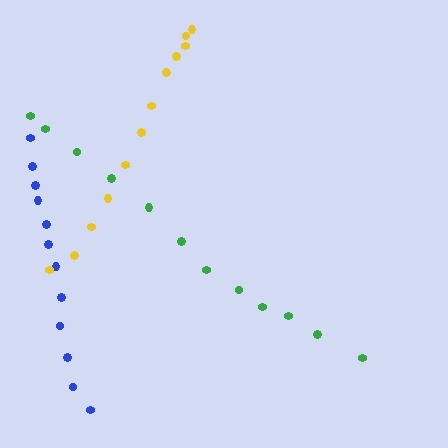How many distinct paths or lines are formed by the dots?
There are 3 distinct paths.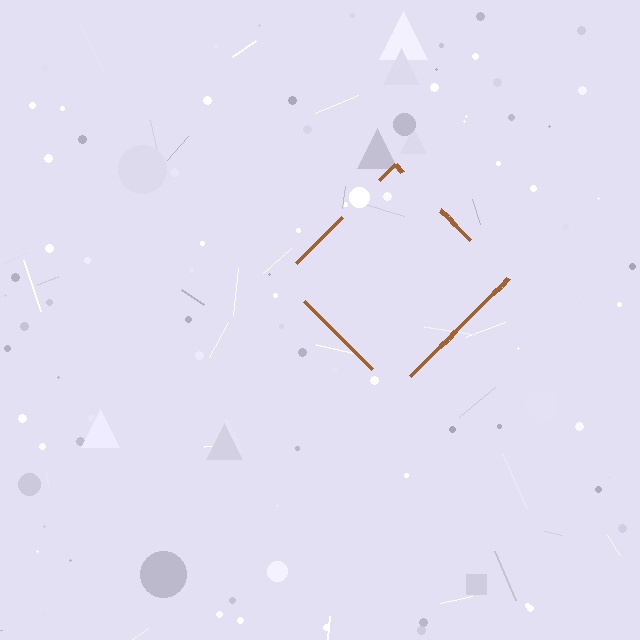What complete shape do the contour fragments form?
The contour fragments form a diamond.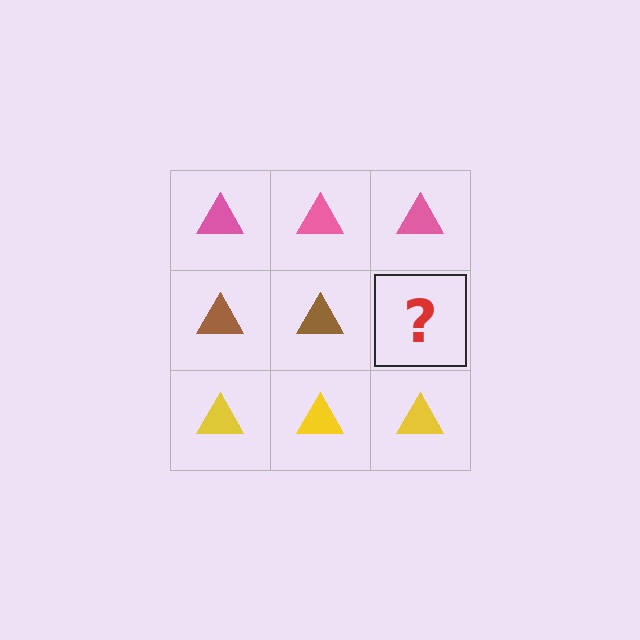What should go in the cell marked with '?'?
The missing cell should contain a brown triangle.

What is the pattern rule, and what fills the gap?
The rule is that each row has a consistent color. The gap should be filled with a brown triangle.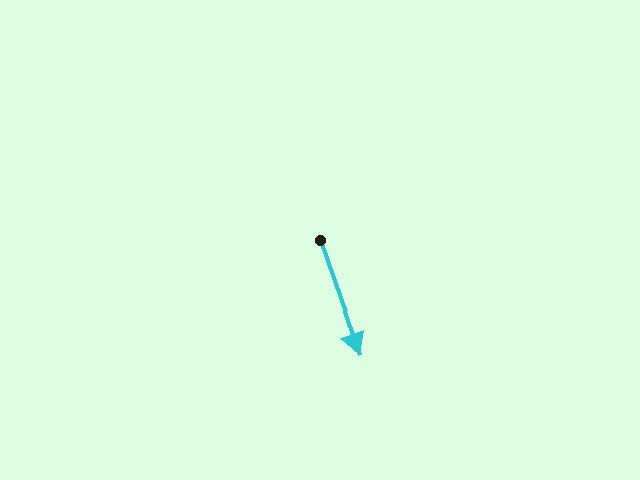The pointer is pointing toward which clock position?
Roughly 5 o'clock.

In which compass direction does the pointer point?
South.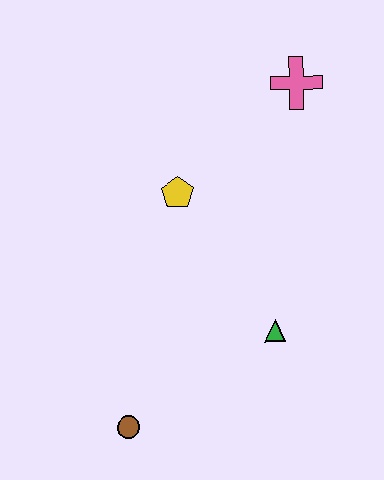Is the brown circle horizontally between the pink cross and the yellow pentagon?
No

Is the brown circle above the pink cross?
No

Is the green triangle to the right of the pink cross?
No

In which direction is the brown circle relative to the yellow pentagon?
The brown circle is below the yellow pentagon.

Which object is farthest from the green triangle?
The pink cross is farthest from the green triangle.